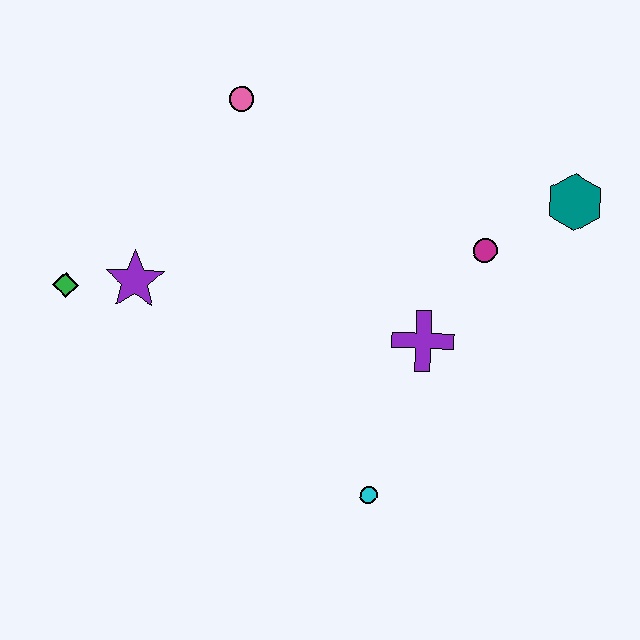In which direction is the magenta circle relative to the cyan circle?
The magenta circle is above the cyan circle.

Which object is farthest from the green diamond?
The teal hexagon is farthest from the green diamond.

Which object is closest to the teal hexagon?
The magenta circle is closest to the teal hexagon.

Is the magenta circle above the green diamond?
Yes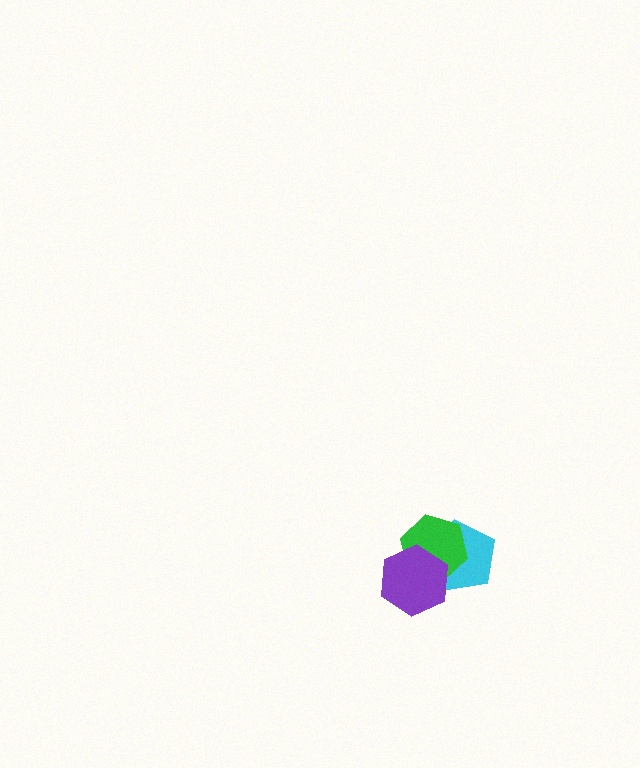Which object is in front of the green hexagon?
The purple hexagon is in front of the green hexagon.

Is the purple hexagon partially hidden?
No, no other shape covers it.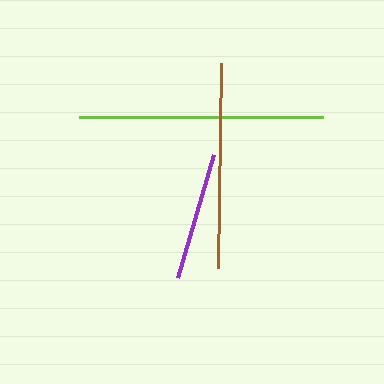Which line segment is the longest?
The lime line is the longest at approximately 244 pixels.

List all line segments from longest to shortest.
From longest to shortest: lime, brown, purple.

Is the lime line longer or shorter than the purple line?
The lime line is longer than the purple line.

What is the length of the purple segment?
The purple segment is approximately 128 pixels long.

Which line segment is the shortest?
The purple line is the shortest at approximately 128 pixels.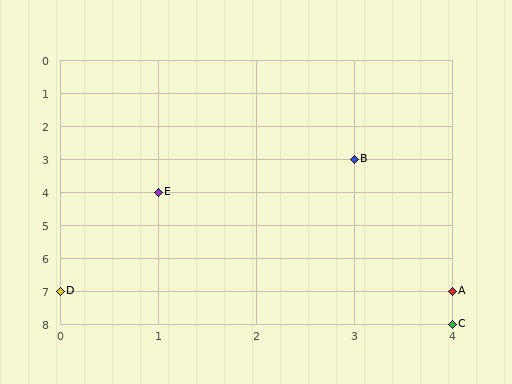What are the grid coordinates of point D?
Point D is at grid coordinates (0, 7).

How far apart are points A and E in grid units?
Points A and E are 3 columns and 3 rows apart (about 4.2 grid units diagonally).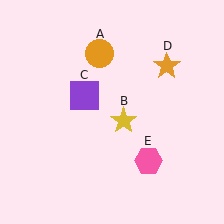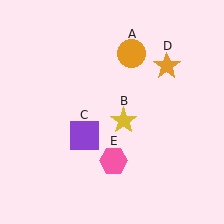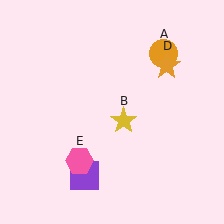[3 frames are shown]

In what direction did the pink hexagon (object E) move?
The pink hexagon (object E) moved left.